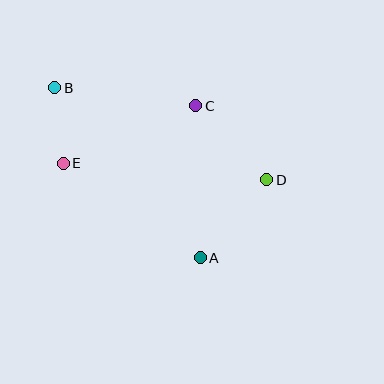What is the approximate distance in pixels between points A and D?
The distance between A and D is approximately 102 pixels.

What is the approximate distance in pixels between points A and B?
The distance between A and B is approximately 224 pixels.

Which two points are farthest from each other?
Points B and D are farthest from each other.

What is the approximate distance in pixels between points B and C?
The distance between B and C is approximately 142 pixels.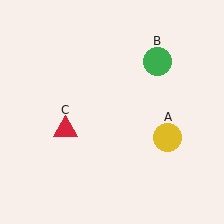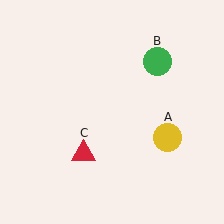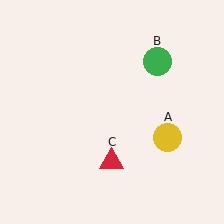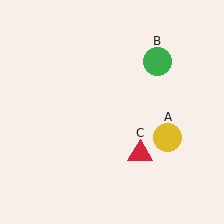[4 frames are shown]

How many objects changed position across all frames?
1 object changed position: red triangle (object C).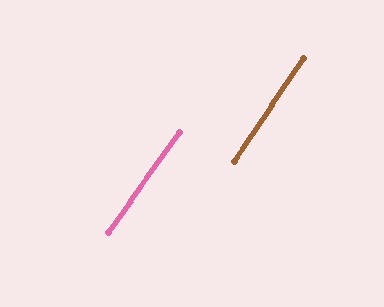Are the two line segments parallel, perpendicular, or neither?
Parallel — their directions differ by only 1.6°.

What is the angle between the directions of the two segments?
Approximately 2 degrees.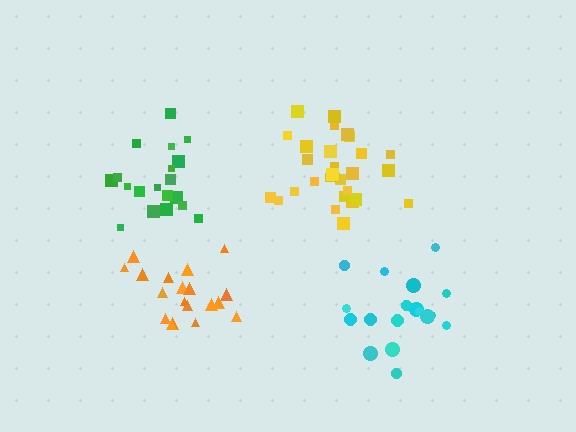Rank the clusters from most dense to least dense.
yellow, cyan, green, orange.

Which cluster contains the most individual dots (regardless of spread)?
Yellow (29).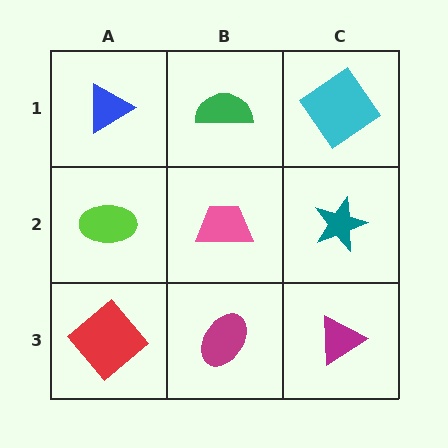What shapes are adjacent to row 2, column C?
A cyan diamond (row 1, column C), a magenta triangle (row 3, column C), a pink trapezoid (row 2, column B).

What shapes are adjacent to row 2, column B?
A green semicircle (row 1, column B), a magenta ellipse (row 3, column B), a lime ellipse (row 2, column A), a teal star (row 2, column C).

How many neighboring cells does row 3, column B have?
3.